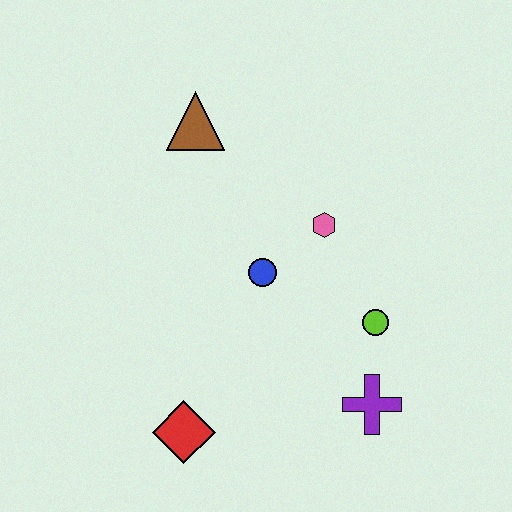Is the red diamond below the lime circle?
Yes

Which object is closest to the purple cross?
The lime circle is closest to the purple cross.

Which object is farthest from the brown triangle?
The purple cross is farthest from the brown triangle.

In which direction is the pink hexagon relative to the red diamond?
The pink hexagon is above the red diamond.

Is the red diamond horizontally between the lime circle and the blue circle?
No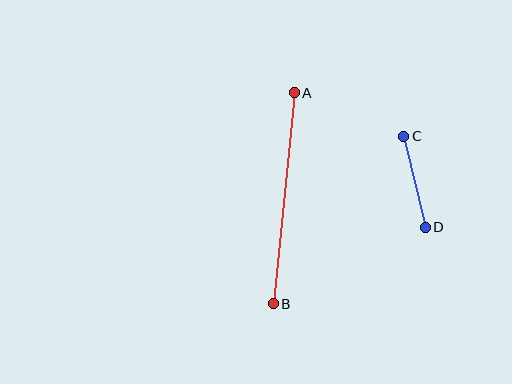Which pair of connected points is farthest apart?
Points A and B are farthest apart.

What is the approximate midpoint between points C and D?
The midpoint is at approximately (415, 182) pixels.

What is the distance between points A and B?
The distance is approximately 212 pixels.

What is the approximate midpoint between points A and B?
The midpoint is at approximately (284, 198) pixels.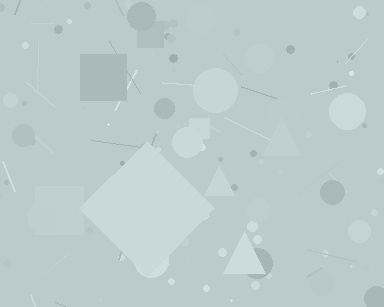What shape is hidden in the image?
A diamond is hidden in the image.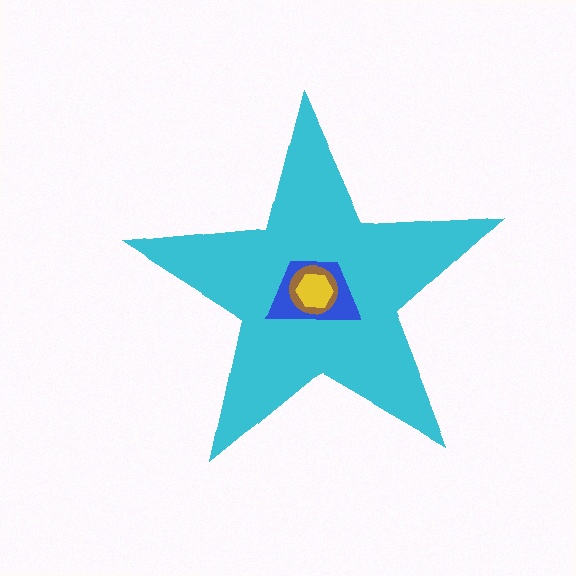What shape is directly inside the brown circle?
The yellow hexagon.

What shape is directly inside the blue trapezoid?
The brown circle.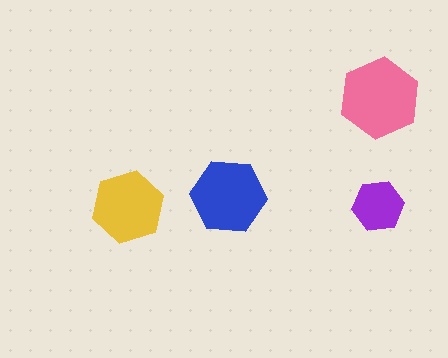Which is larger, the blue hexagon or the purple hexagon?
The blue one.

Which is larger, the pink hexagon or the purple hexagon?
The pink one.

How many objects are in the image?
There are 4 objects in the image.